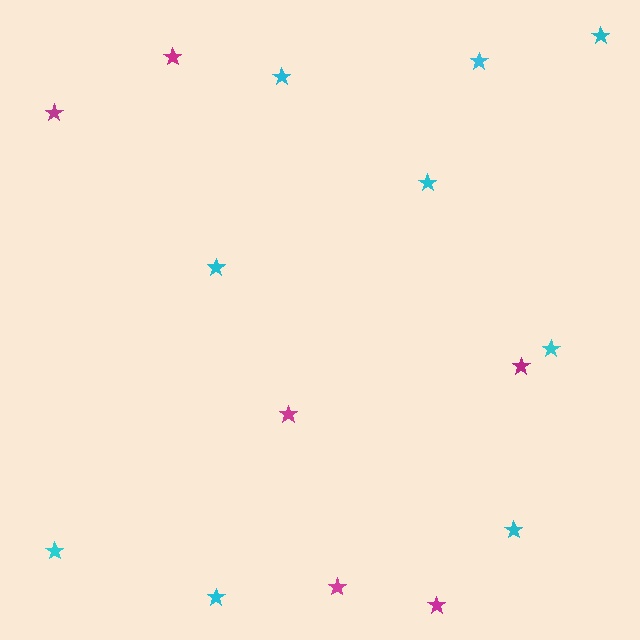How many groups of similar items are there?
There are 2 groups: one group of cyan stars (9) and one group of magenta stars (6).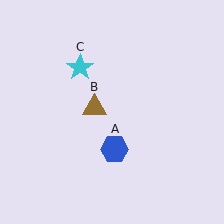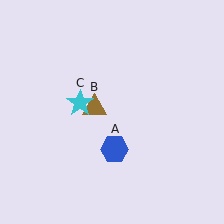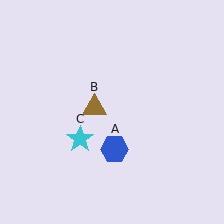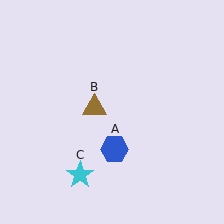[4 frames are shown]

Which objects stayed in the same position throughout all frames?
Blue hexagon (object A) and brown triangle (object B) remained stationary.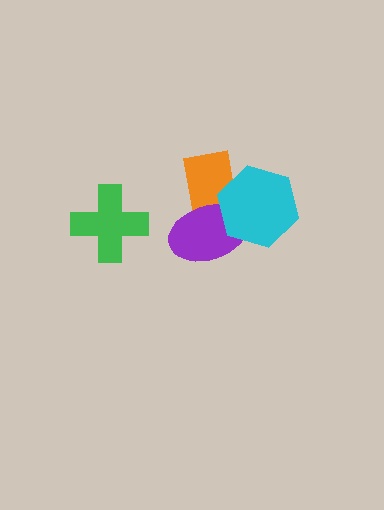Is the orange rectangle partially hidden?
Yes, it is partially covered by another shape.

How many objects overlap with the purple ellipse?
2 objects overlap with the purple ellipse.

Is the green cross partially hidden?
No, no other shape covers it.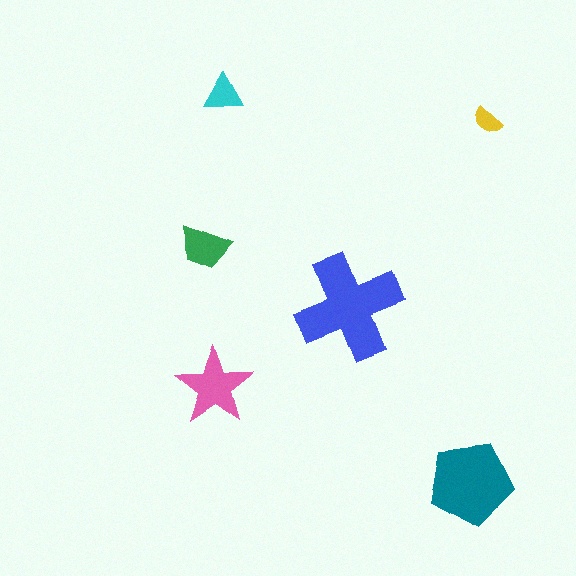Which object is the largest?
The blue cross.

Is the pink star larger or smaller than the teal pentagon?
Smaller.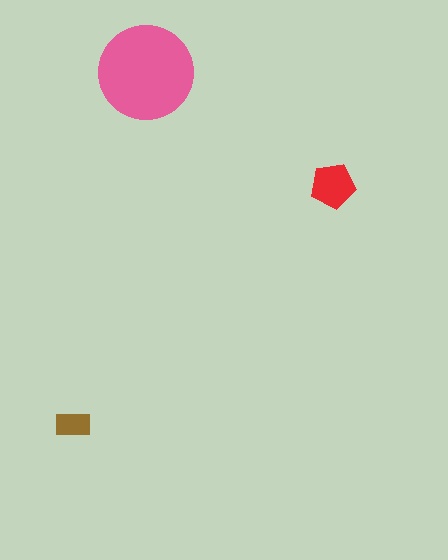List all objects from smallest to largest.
The brown rectangle, the red pentagon, the pink circle.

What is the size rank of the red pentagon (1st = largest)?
2nd.